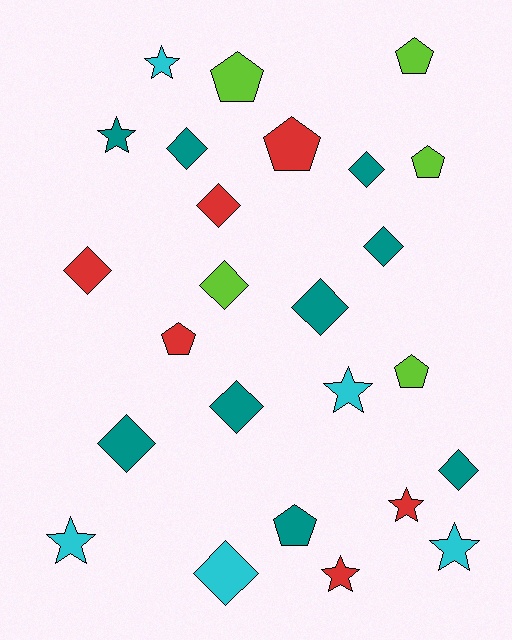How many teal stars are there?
There is 1 teal star.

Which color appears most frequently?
Teal, with 9 objects.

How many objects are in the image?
There are 25 objects.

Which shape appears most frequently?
Diamond, with 11 objects.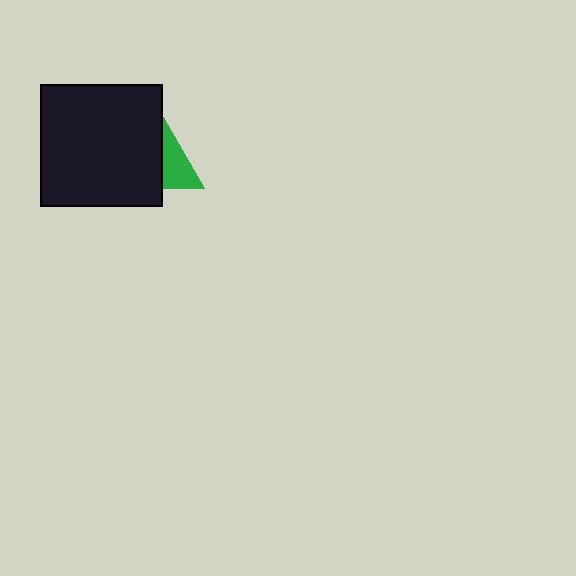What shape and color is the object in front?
The object in front is a black square.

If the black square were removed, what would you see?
You would see the complete green triangle.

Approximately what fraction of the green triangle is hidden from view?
Roughly 63% of the green triangle is hidden behind the black square.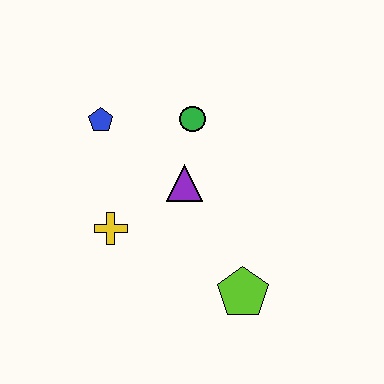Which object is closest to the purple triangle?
The green circle is closest to the purple triangle.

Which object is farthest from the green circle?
The lime pentagon is farthest from the green circle.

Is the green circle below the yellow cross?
No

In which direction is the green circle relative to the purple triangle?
The green circle is above the purple triangle.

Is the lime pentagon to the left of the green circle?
No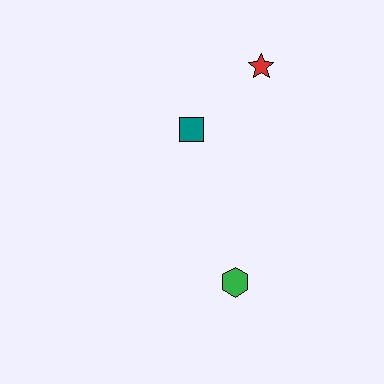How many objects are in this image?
There are 3 objects.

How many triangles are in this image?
There are no triangles.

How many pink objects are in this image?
There are no pink objects.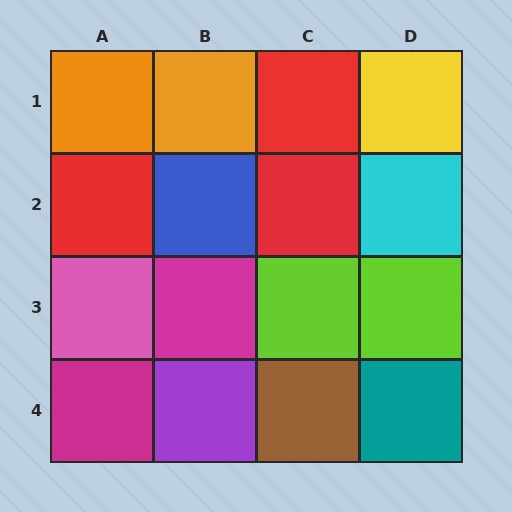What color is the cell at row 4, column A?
Magenta.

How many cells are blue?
1 cell is blue.